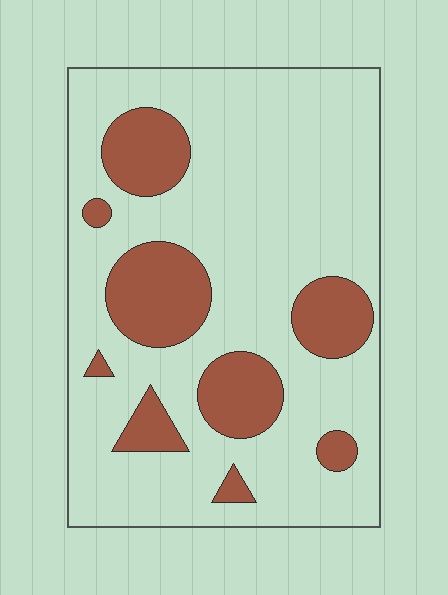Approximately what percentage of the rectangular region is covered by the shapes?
Approximately 25%.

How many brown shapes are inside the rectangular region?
9.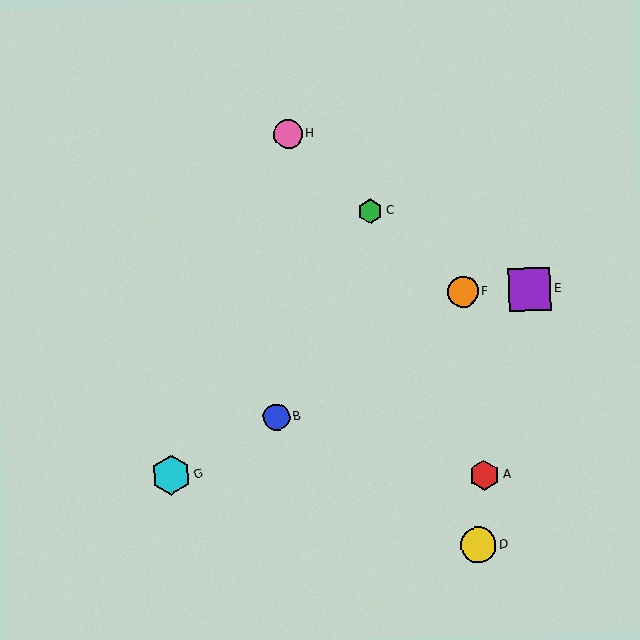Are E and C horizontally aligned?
No, E is at y≈289 and C is at y≈211.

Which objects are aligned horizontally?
Objects E, F are aligned horizontally.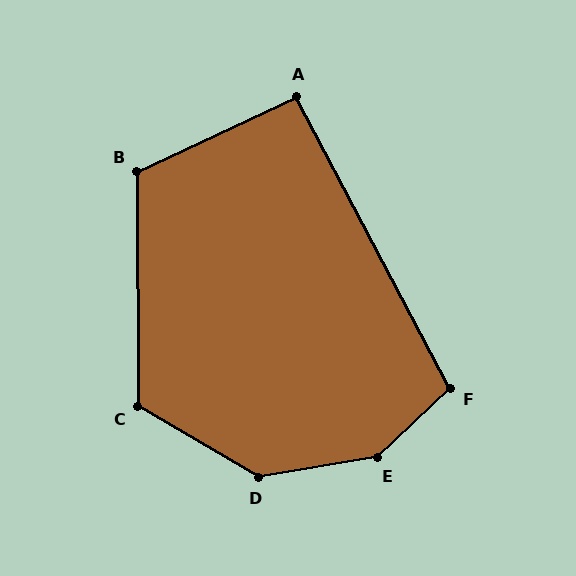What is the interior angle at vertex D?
Approximately 140 degrees (obtuse).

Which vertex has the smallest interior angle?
A, at approximately 93 degrees.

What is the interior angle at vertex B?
Approximately 115 degrees (obtuse).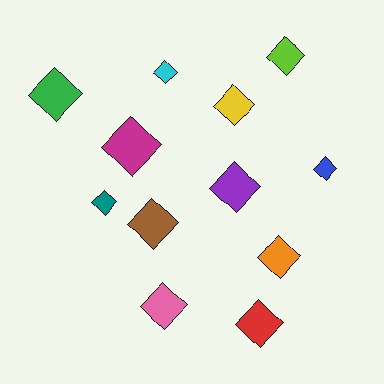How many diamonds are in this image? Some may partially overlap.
There are 12 diamonds.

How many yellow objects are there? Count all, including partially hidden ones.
There is 1 yellow object.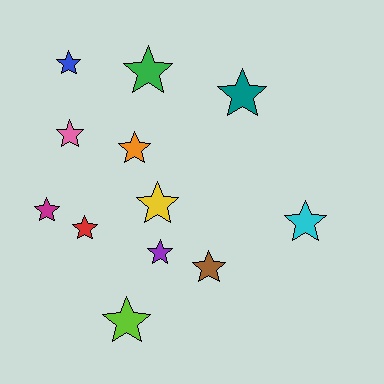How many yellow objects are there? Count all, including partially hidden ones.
There is 1 yellow object.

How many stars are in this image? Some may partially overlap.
There are 12 stars.